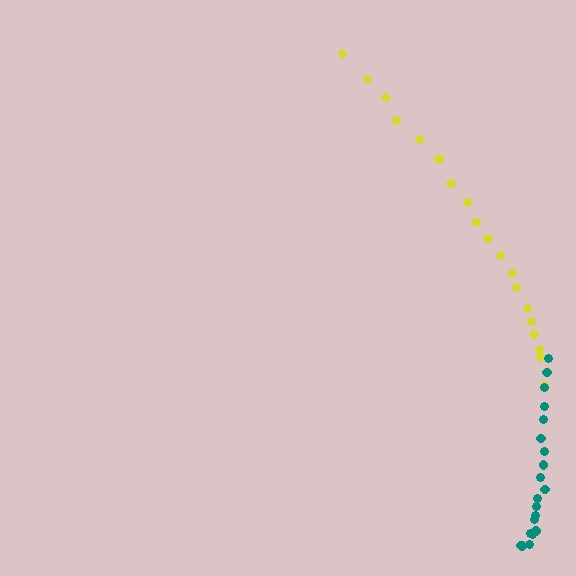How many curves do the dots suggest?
There are 2 distinct paths.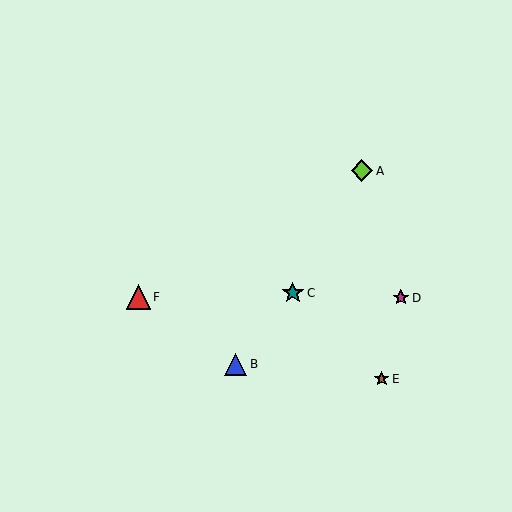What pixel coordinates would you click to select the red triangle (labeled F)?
Click at (138, 297) to select the red triangle F.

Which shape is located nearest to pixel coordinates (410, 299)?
The magenta star (labeled D) at (401, 298) is nearest to that location.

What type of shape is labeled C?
Shape C is a teal star.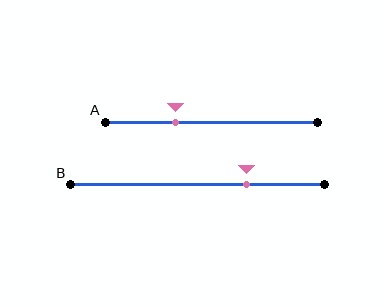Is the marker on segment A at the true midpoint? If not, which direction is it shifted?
No, the marker on segment A is shifted to the left by about 17% of the segment length.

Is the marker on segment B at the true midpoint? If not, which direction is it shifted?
No, the marker on segment B is shifted to the right by about 19% of the segment length.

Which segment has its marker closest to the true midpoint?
Segment A has its marker closest to the true midpoint.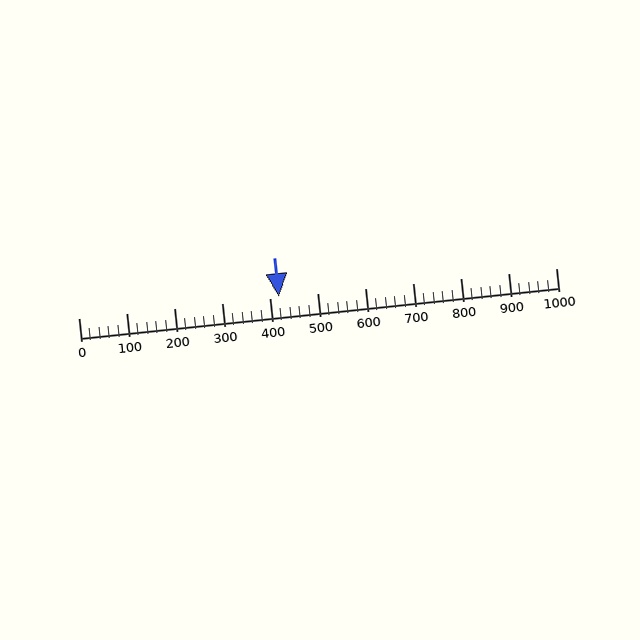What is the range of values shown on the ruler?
The ruler shows values from 0 to 1000.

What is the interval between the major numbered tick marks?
The major tick marks are spaced 100 units apart.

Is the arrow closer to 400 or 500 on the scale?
The arrow is closer to 400.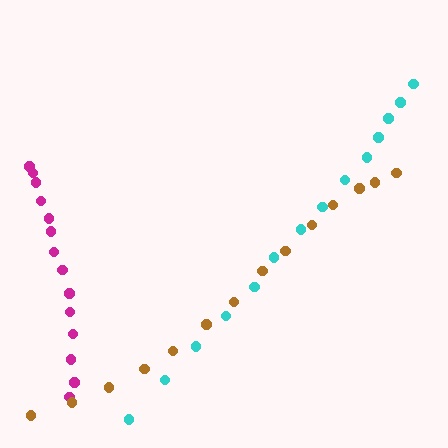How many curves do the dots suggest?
There are 3 distinct paths.